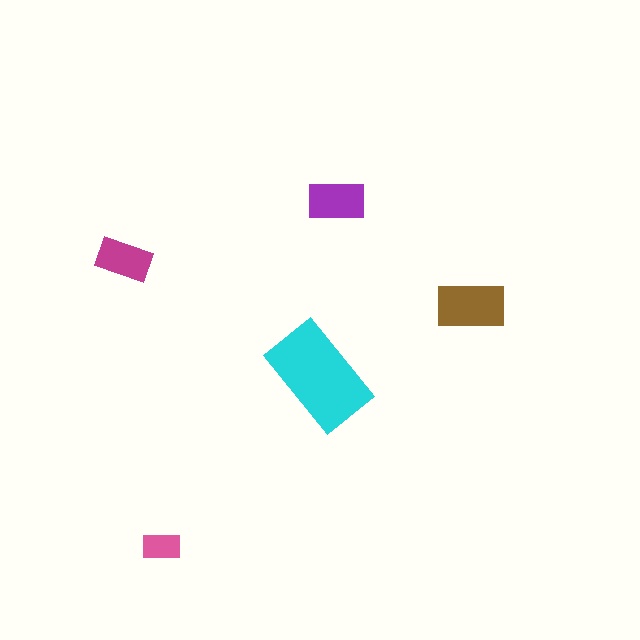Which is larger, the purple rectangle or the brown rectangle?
The brown one.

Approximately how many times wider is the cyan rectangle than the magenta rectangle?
About 2 times wider.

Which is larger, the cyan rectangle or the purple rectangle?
The cyan one.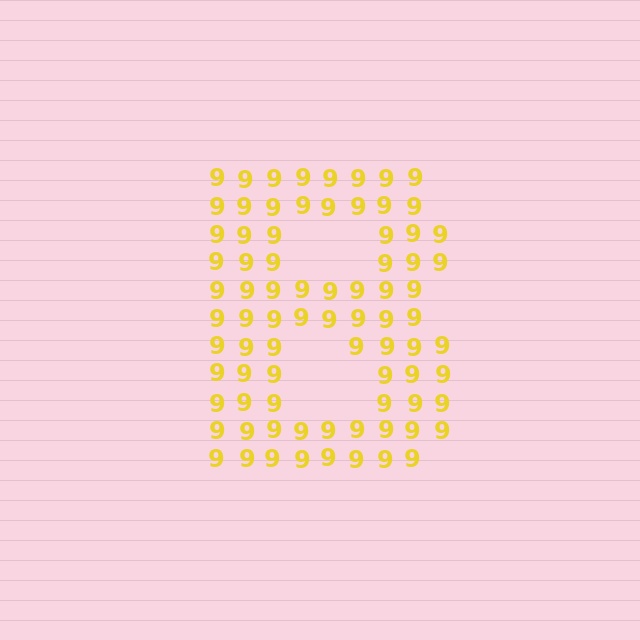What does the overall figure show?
The overall figure shows the letter B.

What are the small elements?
The small elements are digit 9's.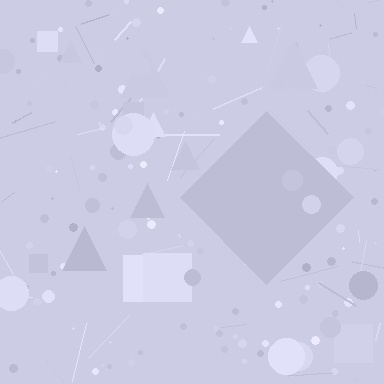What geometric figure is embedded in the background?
A diamond is embedded in the background.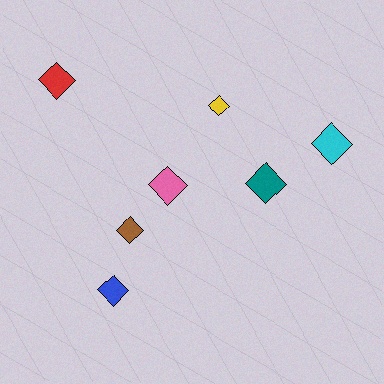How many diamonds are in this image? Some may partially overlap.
There are 7 diamonds.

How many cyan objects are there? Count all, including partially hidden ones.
There is 1 cyan object.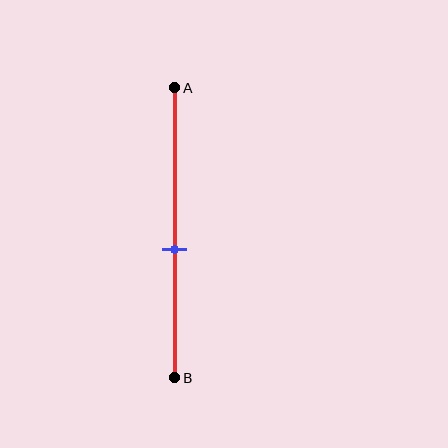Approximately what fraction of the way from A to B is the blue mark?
The blue mark is approximately 55% of the way from A to B.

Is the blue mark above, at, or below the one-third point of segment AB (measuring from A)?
The blue mark is below the one-third point of segment AB.